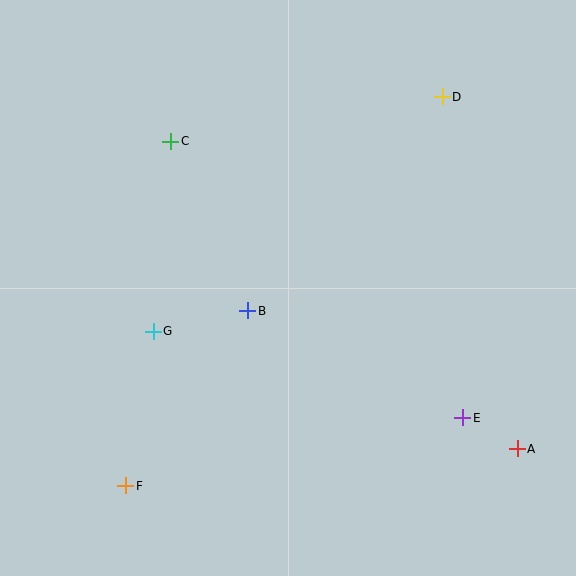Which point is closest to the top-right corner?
Point D is closest to the top-right corner.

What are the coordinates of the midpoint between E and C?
The midpoint between E and C is at (317, 280).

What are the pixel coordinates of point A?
Point A is at (517, 449).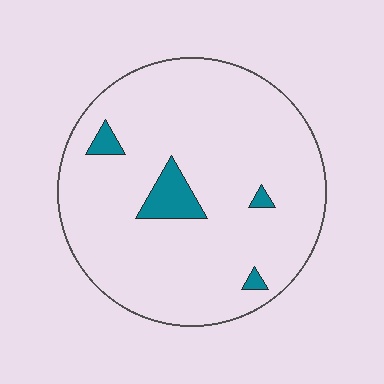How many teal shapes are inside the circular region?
4.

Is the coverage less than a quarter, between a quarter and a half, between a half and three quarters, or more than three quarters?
Less than a quarter.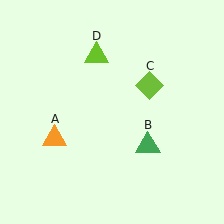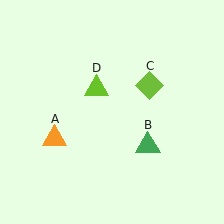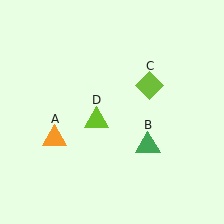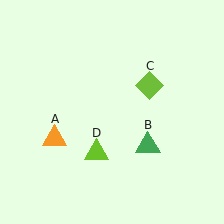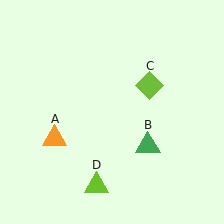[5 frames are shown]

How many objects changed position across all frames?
1 object changed position: lime triangle (object D).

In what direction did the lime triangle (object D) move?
The lime triangle (object D) moved down.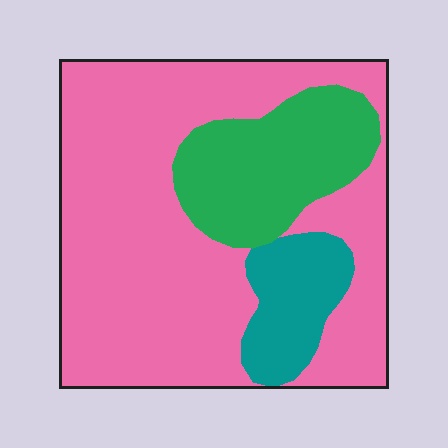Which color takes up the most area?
Pink, at roughly 70%.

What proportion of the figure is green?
Green covers around 20% of the figure.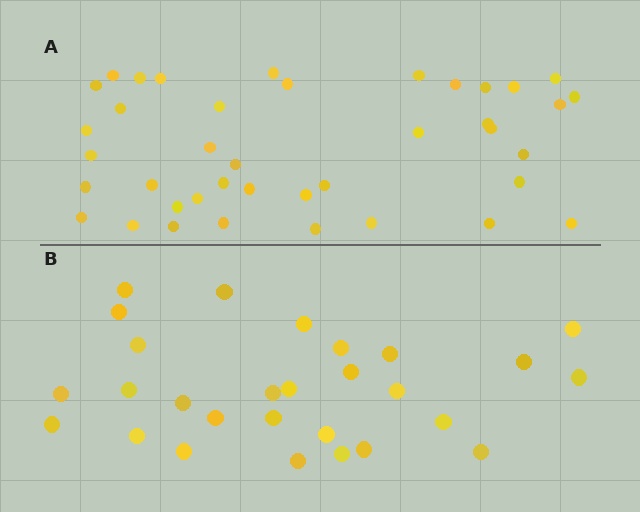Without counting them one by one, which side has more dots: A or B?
Region A (the top region) has more dots.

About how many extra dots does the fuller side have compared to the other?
Region A has roughly 12 or so more dots than region B.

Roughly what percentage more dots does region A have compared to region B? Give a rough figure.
About 45% more.